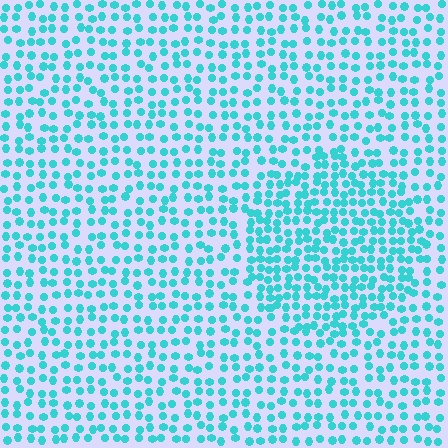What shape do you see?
I see a circle.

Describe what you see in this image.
The image contains small cyan elements arranged at two different densities. A circle-shaped region is visible where the elements are more densely packed than the surrounding area.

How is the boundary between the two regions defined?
The boundary is defined by a change in element density (approximately 1.6x ratio). All elements are the same color, size, and shape.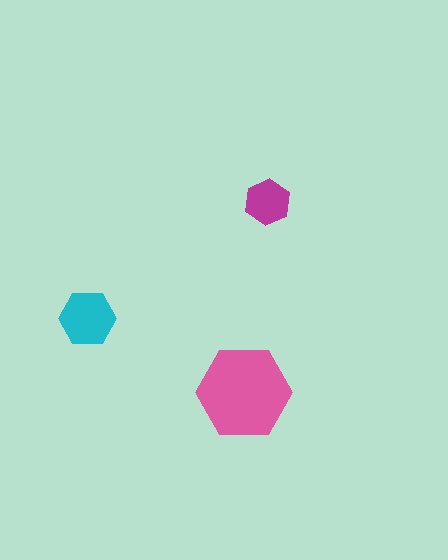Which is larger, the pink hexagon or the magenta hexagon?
The pink one.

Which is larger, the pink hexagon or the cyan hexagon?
The pink one.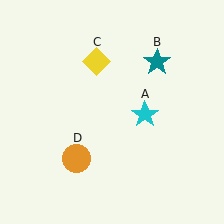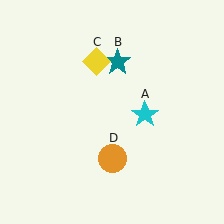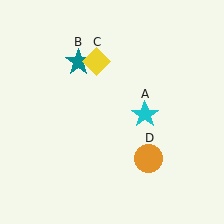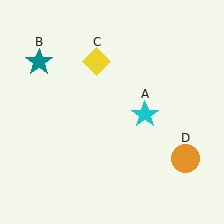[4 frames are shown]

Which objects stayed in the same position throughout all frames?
Cyan star (object A) and yellow diamond (object C) remained stationary.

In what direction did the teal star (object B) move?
The teal star (object B) moved left.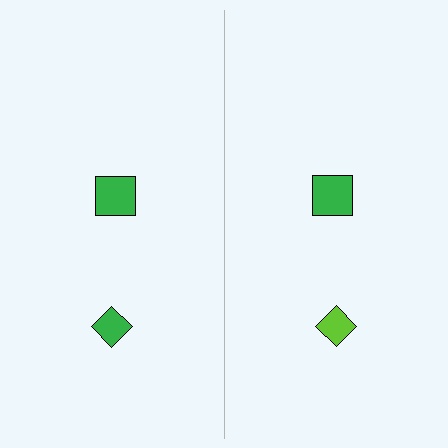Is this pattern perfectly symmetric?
No, the pattern is not perfectly symmetric. The lime diamond on the right side breaks the symmetry — its mirror counterpart is green.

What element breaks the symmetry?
The lime diamond on the right side breaks the symmetry — its mirror counterpart is green.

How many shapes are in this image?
There are 4 shapes in this image.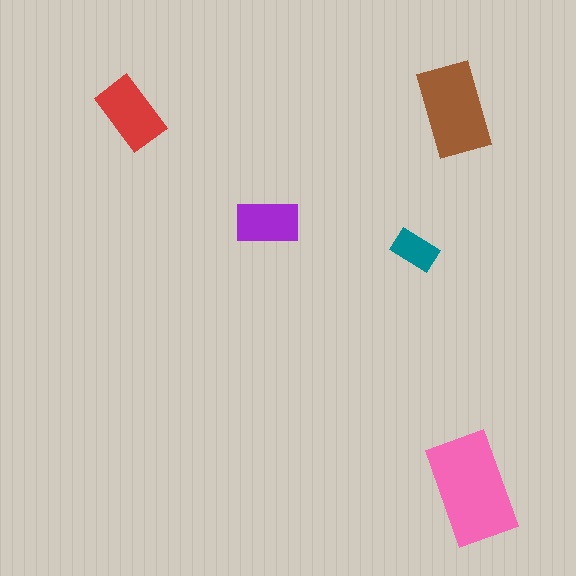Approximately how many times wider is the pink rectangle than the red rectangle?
About 1.5 times wider.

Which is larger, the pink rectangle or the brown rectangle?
The pink one.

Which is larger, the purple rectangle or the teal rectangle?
The purple one.